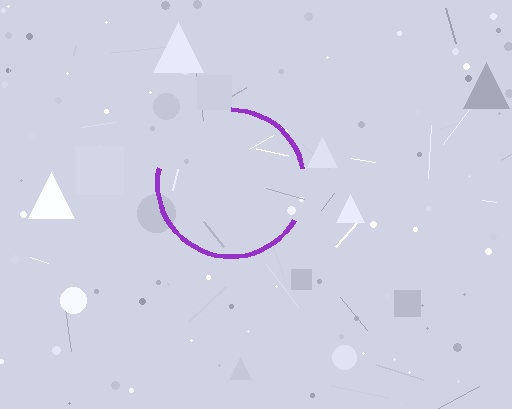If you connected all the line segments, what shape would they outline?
They would outline a circle.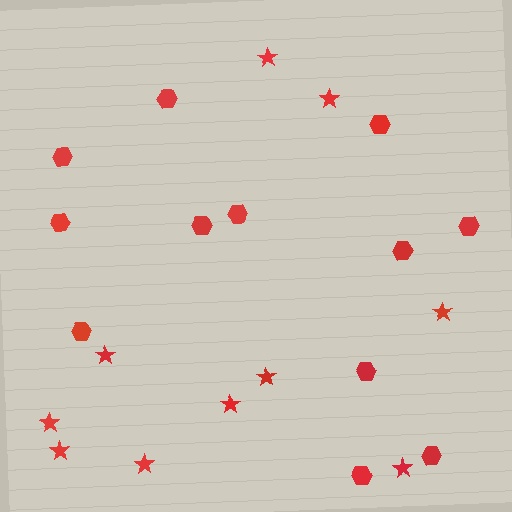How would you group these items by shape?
There are 2 groups: one group of hexagons (12) and one group of stars (10).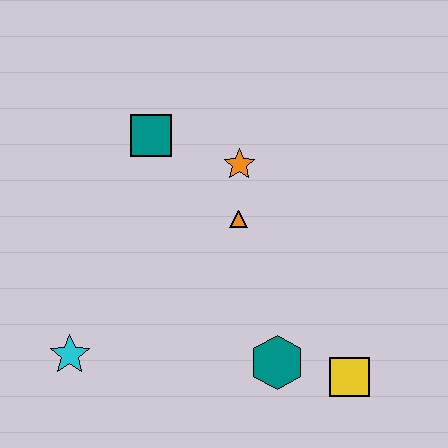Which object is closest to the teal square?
The orange star is closest to the teal square.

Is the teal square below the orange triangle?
No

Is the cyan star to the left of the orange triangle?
Yes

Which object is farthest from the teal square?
The yellow square is farthest from the teal square.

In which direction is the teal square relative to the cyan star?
The teal square is above the cyan star.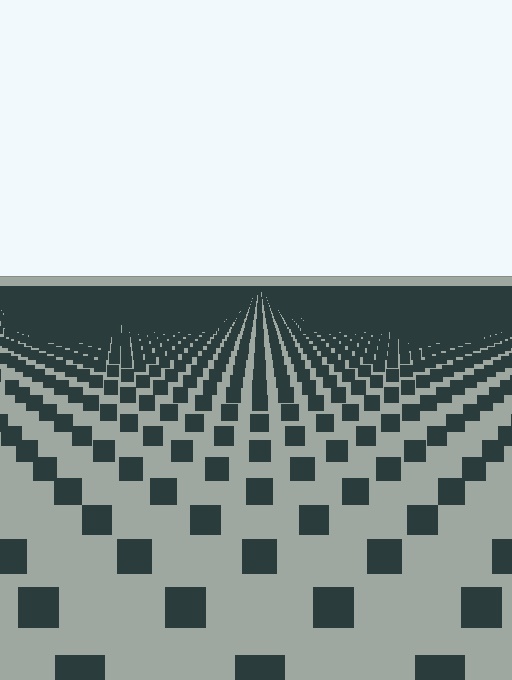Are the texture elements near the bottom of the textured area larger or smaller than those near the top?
Larger. Near the bottom, elements are closer to the viewer and appear at a bigger on-screen size.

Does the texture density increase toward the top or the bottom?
Density increases toward the top.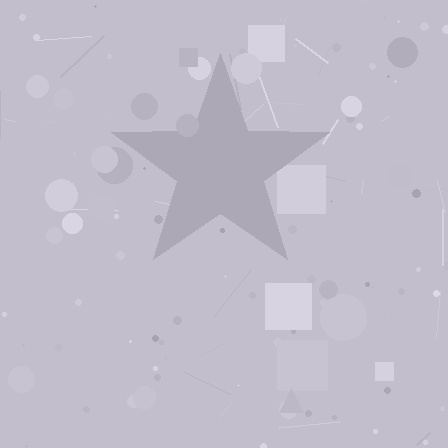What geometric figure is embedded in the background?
A star is embedded in the background.